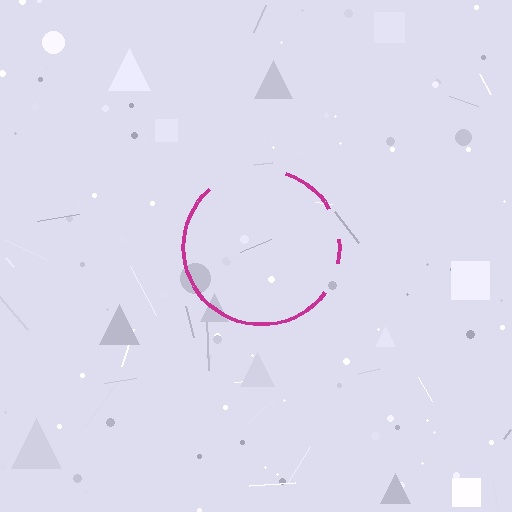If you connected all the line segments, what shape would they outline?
They would outline a circle.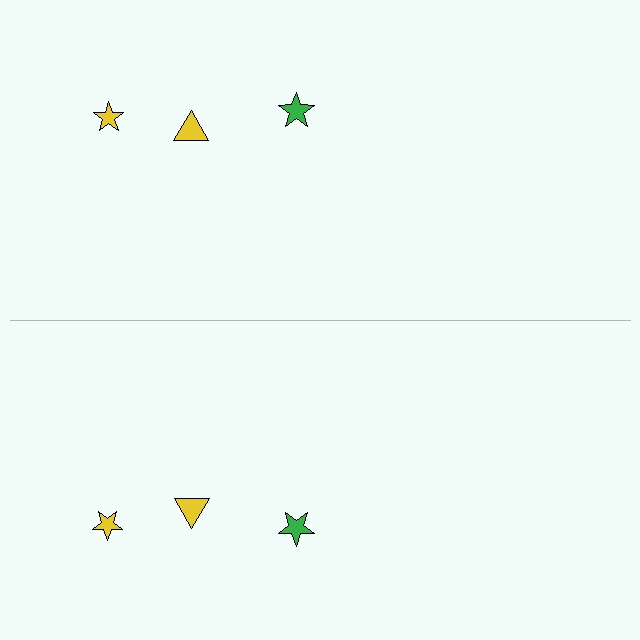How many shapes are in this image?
There are 6 shapes in this image.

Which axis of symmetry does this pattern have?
The pattern has a horizontal axis of symmetry running through the center of the image.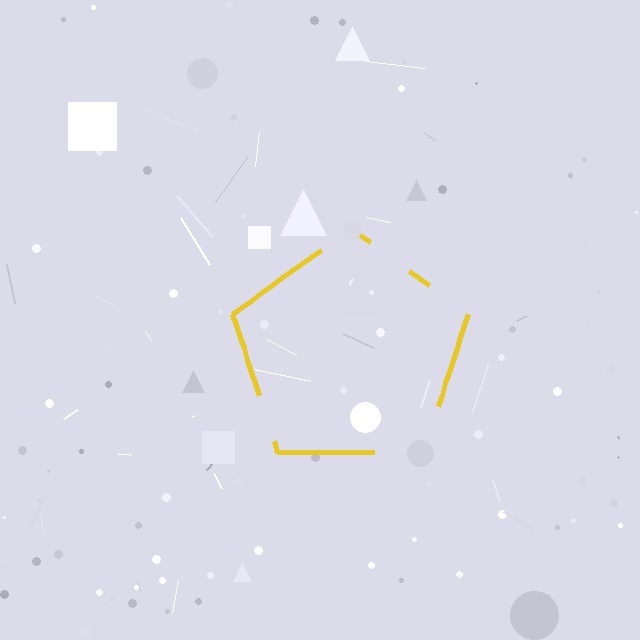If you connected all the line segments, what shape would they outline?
They would outline a pentagon.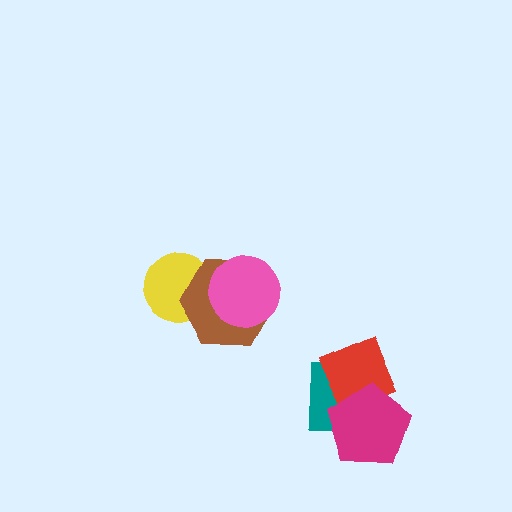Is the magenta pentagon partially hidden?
No, no other shape covers it.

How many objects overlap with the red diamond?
2 objects overlap with the red diamond.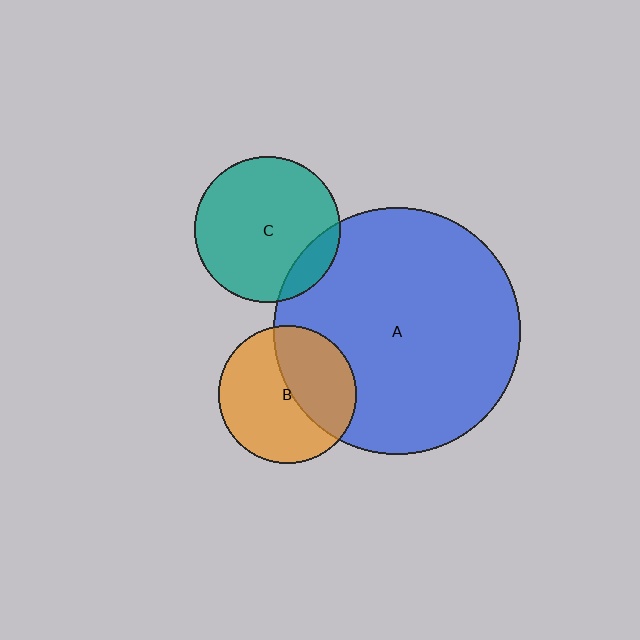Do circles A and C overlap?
Yes.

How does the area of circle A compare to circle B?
Approximately 3.2 times.